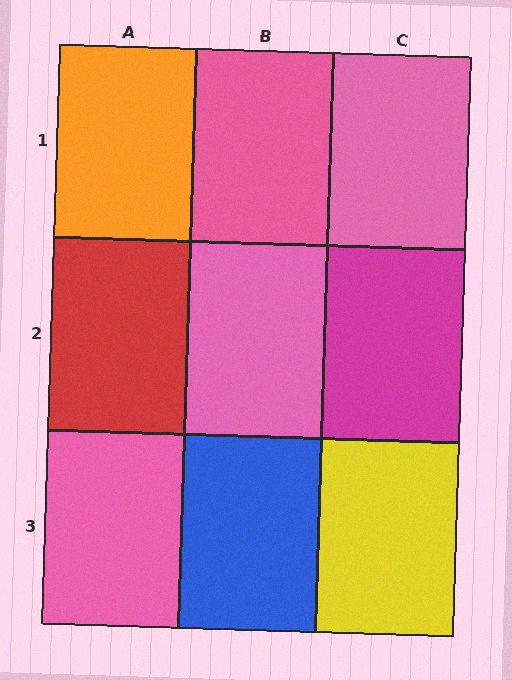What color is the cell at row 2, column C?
Magenta.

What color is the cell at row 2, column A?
Red.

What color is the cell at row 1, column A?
Orange.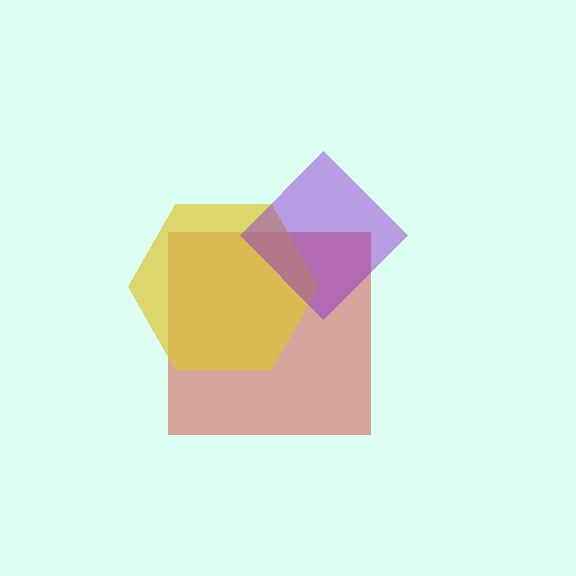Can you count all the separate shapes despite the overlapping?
Yes, there are 3 separate shapes.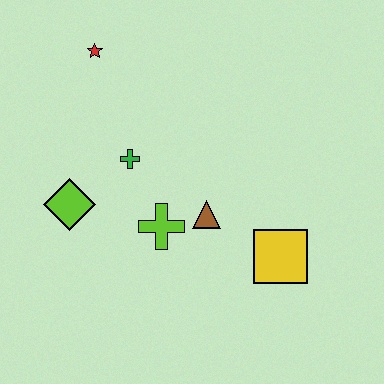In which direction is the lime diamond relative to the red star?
The lime diamond is below the red star.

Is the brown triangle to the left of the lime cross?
No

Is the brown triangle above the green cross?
No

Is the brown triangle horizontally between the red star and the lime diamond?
No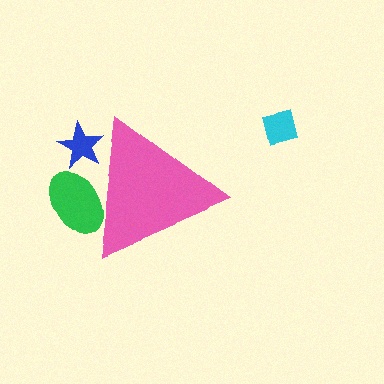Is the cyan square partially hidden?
No, the cyan square is fully visible.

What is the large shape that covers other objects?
A pink triangle.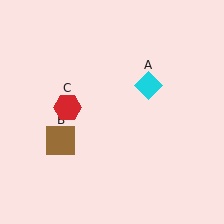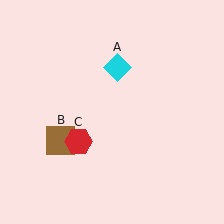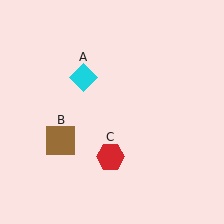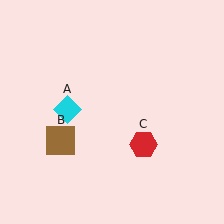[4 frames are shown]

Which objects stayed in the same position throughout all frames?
Brown square (object B) remained stationary.